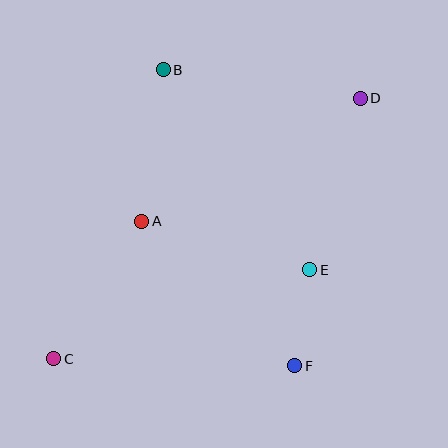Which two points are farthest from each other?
Points C and D are farthest from each other.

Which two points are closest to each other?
Points E and F are closest to each other.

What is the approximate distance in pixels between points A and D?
The distance between A and D is approximately 251 pixels.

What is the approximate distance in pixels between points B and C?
The distance between B and C is approximately 309 pixels.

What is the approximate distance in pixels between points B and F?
The distance between B and F is approximately 324 pixels.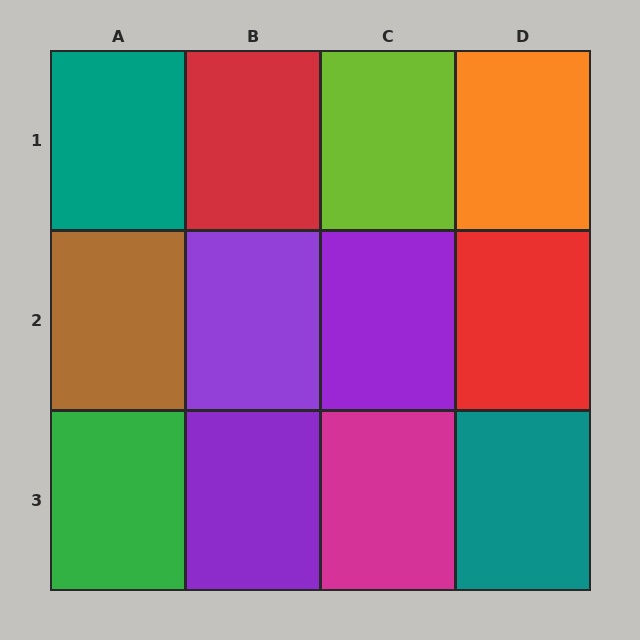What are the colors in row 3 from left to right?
Green, purple, magenta, teal.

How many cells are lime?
1 cell is lime.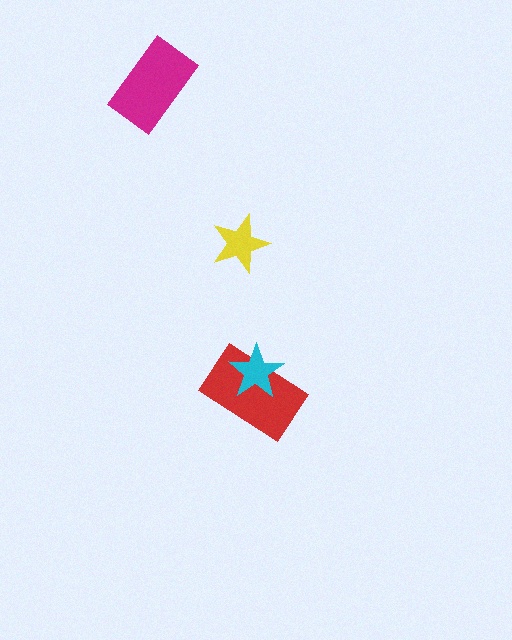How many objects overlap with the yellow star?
0 objects overlap with the yellow star.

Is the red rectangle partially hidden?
Yes, it is partially covered by another shape.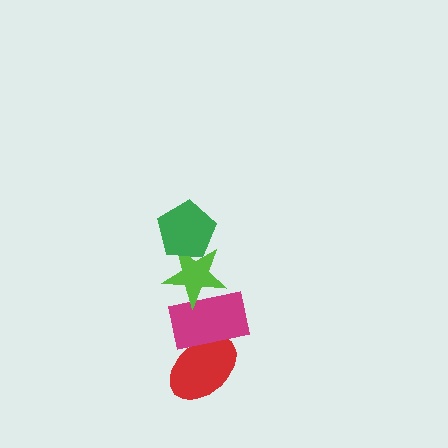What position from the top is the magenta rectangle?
The magenta rectangle is 3rd from the top.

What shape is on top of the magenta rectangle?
The lime star is on top of the magenta rectangle.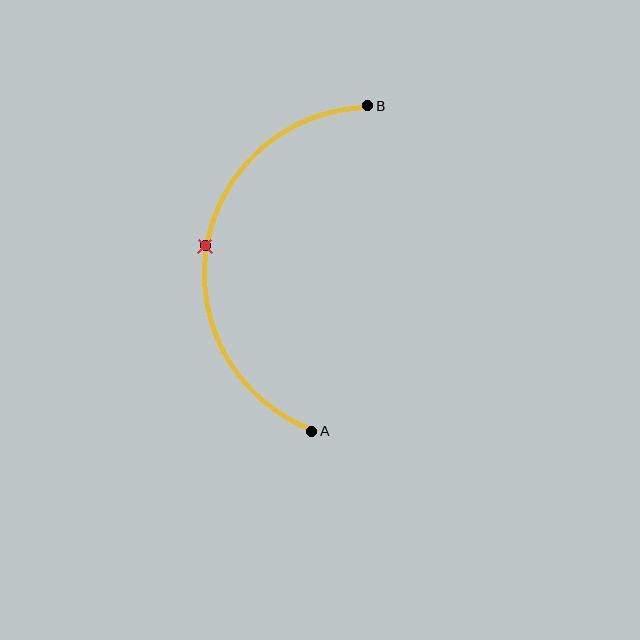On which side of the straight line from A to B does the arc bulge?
The arc bulges to the left of the straight line connecting A and B.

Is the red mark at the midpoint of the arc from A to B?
Yes. The red mark lies on the arc at equal arc-length from both A and B — it is the arc midpoint.